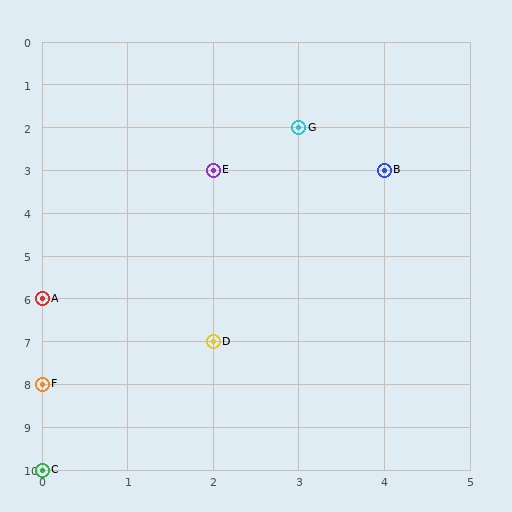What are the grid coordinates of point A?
Point A is at grid coordinates (0, 6).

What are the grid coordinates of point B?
Point B is at grid coordinates (4, 3).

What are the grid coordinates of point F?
Point F is at grid coordinates (0, 8).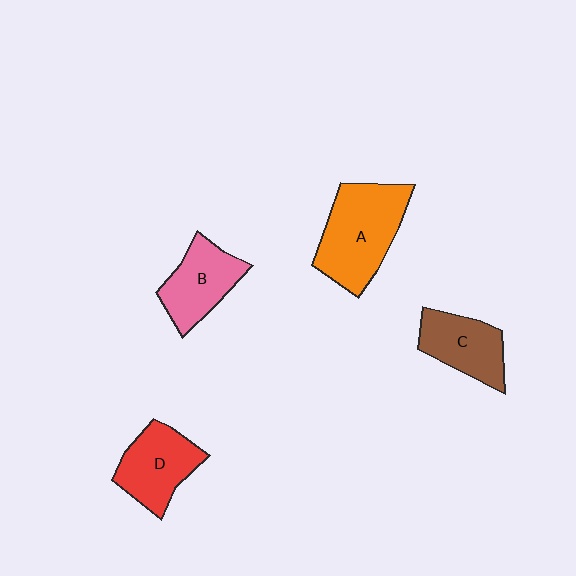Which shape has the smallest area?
Shape C (brown).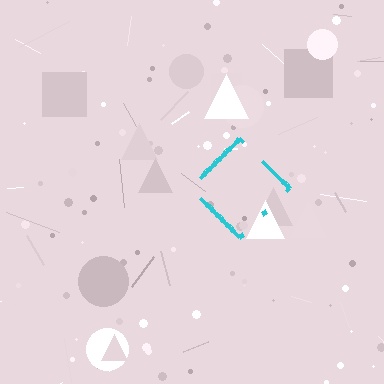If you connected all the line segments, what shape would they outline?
They would outline a diamond.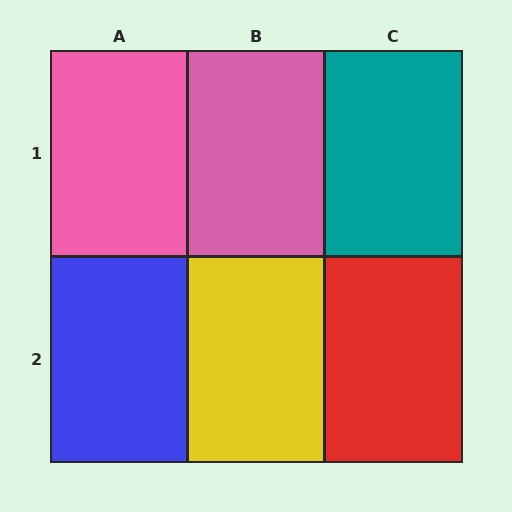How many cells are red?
1 cell is red.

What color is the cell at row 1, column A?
Pink.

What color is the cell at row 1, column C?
Teal.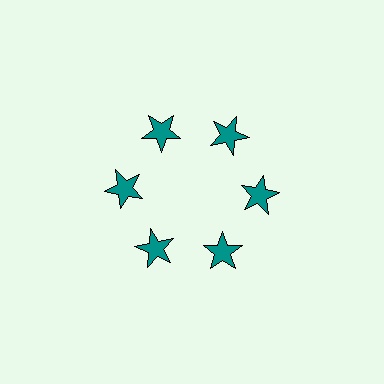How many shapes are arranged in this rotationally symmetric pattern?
There are 6 shapes, arranged in 6 groups of 1.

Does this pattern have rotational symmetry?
Yes, this pattern has 6-fold rotational symmetry. It looks the same after rotating 60 degrees around the center.